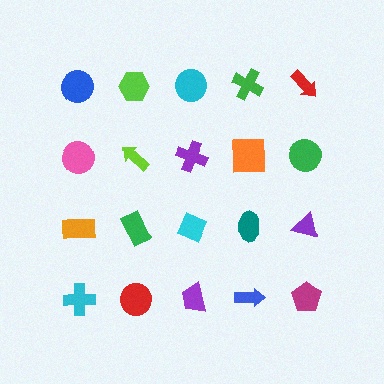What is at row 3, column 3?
A cyan diamond.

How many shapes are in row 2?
5 shapes.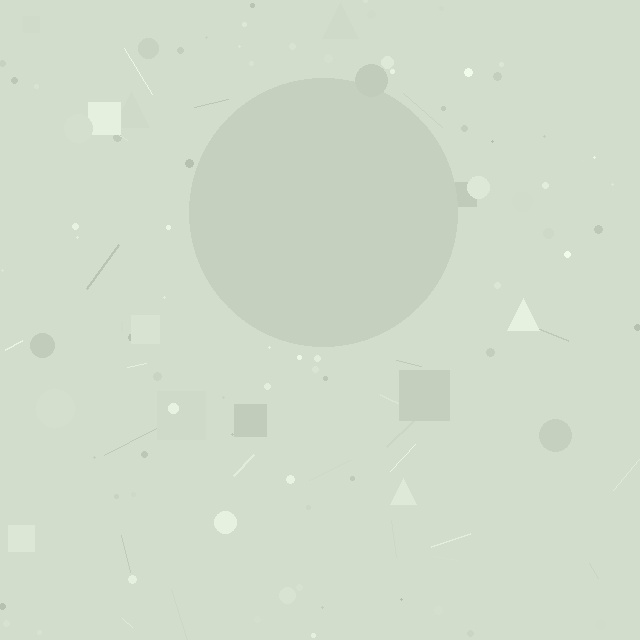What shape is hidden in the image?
A circle is hidden in the image.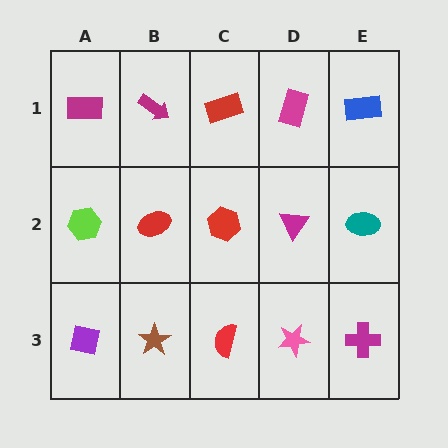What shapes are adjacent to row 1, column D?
A magenta triangle (row 2, column D), a red rectangle (row 1, column C), a blue rectangle (row 1, column E).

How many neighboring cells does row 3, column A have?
2.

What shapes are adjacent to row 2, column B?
A magenta arrow (row 1, column B), a brown star (row 3, column B), a lime hexagon (row 2, column A), a red hexagon (row 2, column C).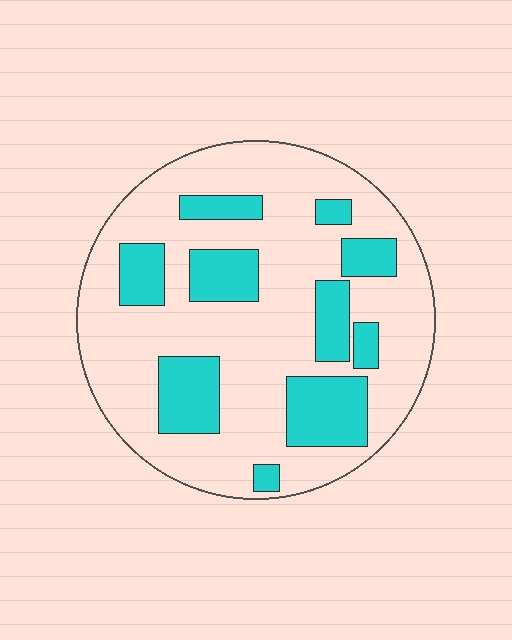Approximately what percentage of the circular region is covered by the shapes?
Approximately 25%.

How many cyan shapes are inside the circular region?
10.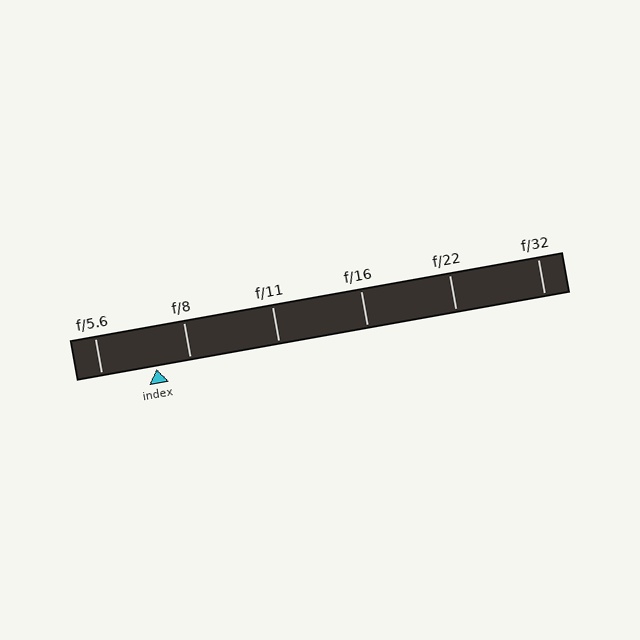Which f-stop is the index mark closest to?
The index mark is closest to f/8.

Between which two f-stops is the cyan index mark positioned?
The index mark is between f/5.6 and f/8.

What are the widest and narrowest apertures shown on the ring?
The widest aperture shown is f/5.6 and the narrowest is f/32.